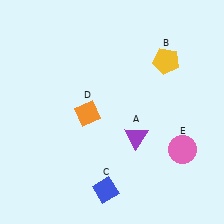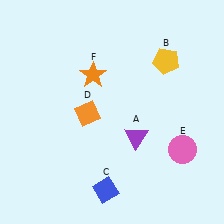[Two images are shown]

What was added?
An orange star (F) was added in Image 2.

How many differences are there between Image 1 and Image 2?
There is 1 difference between the two images.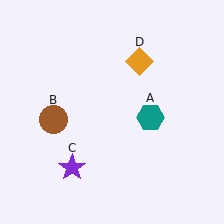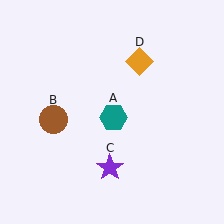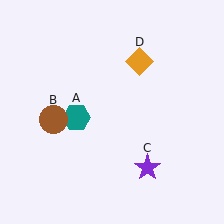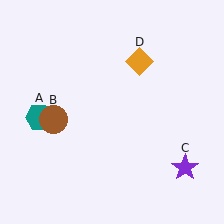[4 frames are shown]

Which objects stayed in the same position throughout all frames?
Brown circle (object B) and orange diamond (object D) remained stationary.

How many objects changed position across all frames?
2 objects changed position: teal hexagon (object A), purple star (object C).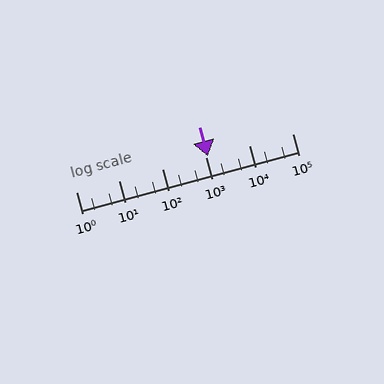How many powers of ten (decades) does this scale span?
The scale spans 5 decades, from 1 to 100000.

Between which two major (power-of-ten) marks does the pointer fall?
The pointer is between 1000 and 10000.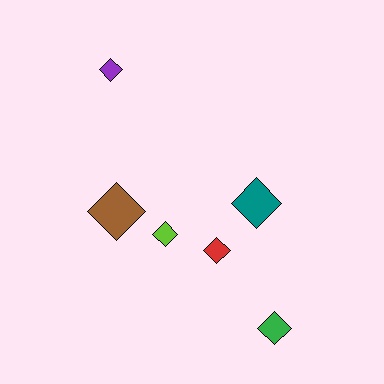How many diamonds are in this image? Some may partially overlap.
There are 6 diamonds.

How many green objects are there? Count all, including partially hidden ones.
There is 1 green object.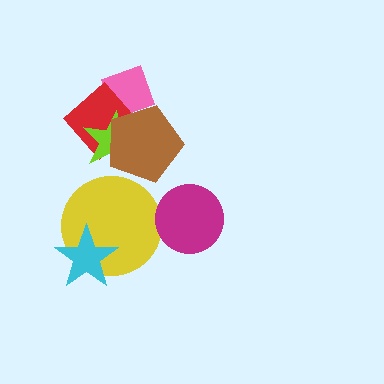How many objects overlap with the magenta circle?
0 objects overlap with the magenta circle.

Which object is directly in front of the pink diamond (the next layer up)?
The red diamond is directly in front of the pink diamond.